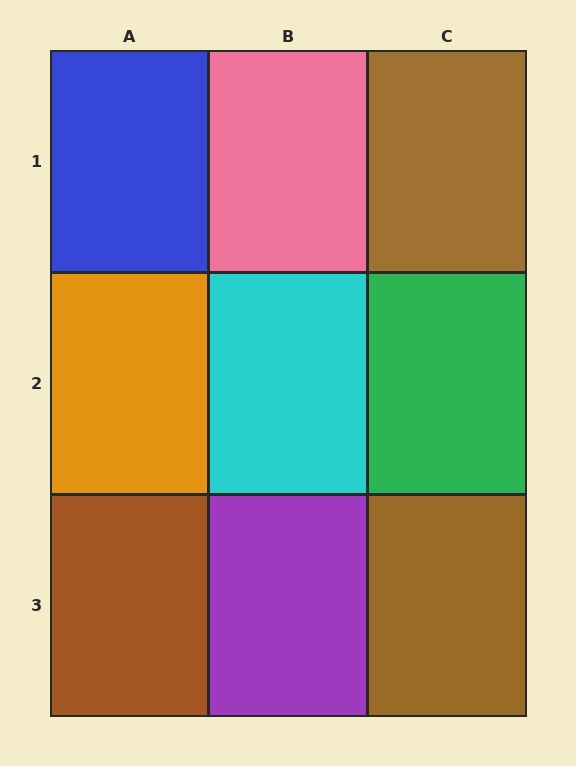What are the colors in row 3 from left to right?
Brown, purple, brown.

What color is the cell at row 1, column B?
Pink.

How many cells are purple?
1 cell is purple.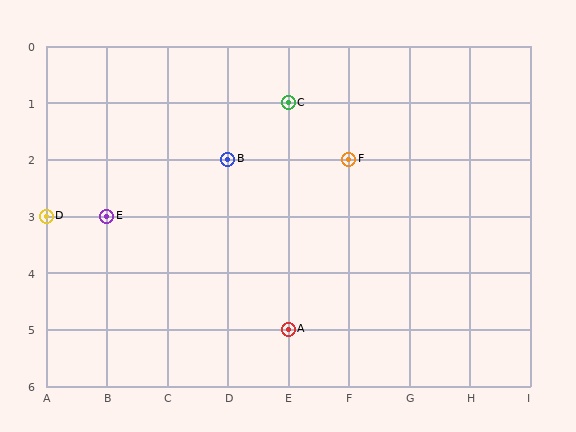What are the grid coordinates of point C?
Point C is at grid coordinates (E, 1).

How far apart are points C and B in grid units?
Points C and B are 1 column and 1 row apart (about 1.4 grid units diagonally).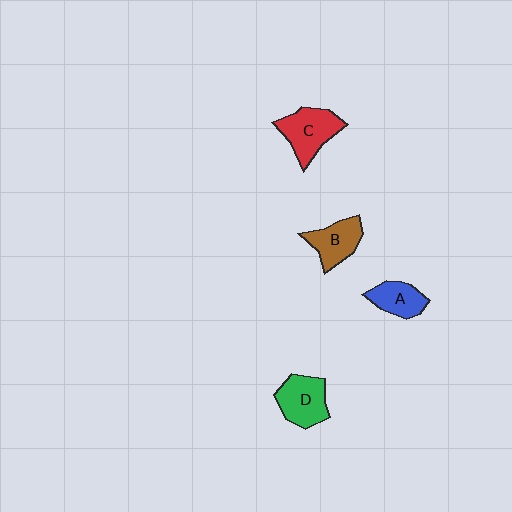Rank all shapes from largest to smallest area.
From largest to smallest: C (red), D (green), B (brown), A (blue).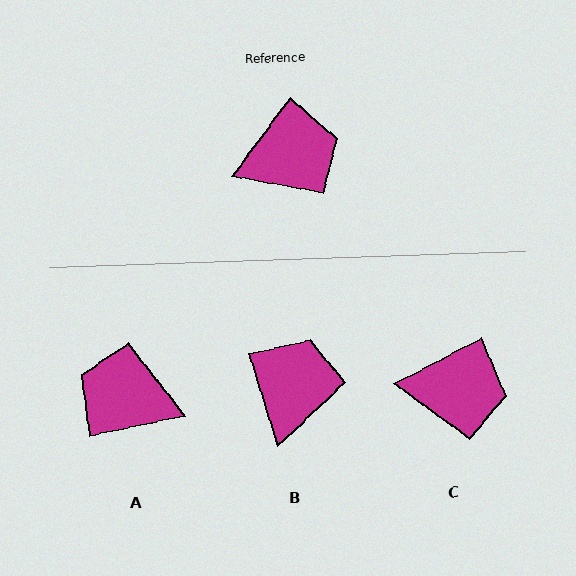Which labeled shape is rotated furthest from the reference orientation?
A, about 138 degrees away.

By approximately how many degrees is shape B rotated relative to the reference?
Approximately 54 degrees counter-clockwise.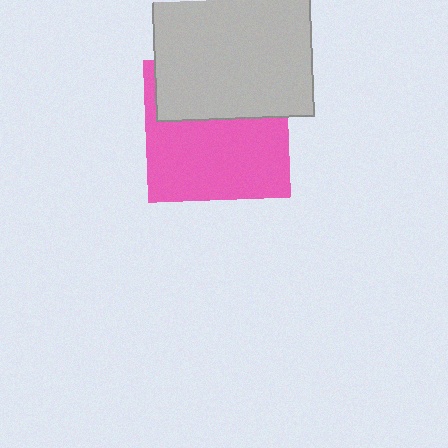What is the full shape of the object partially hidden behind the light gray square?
The partially hidden object is a pink square.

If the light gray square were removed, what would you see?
You would see the complete pink square.